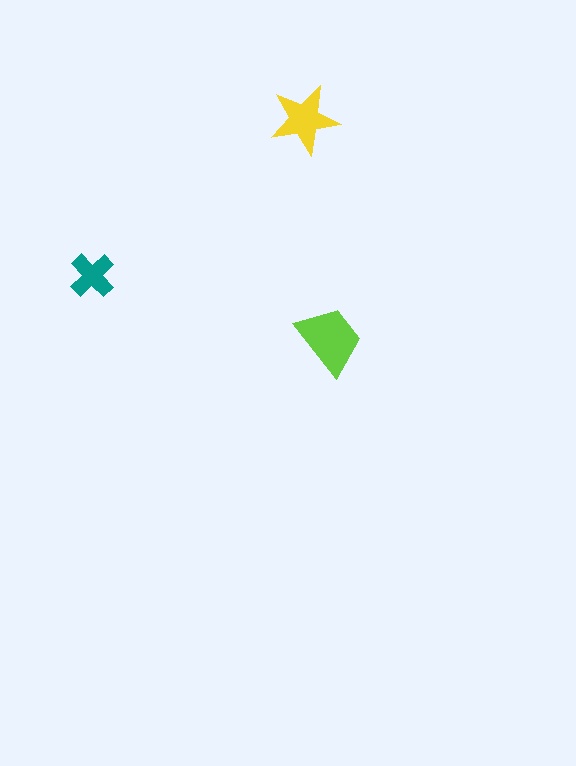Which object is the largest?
The lime trapezoid.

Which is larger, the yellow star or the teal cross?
The yellow star.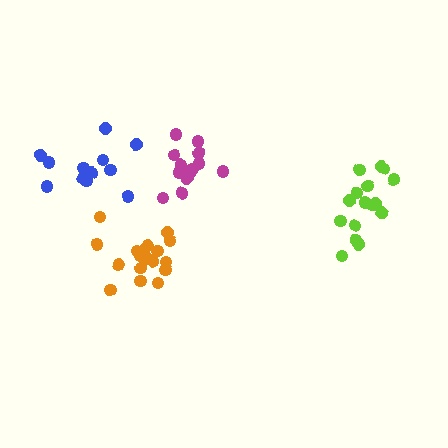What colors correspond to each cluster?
The clusters are colored: magenta, blue, orange, lime.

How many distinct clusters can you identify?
There are 4 distinct clusters.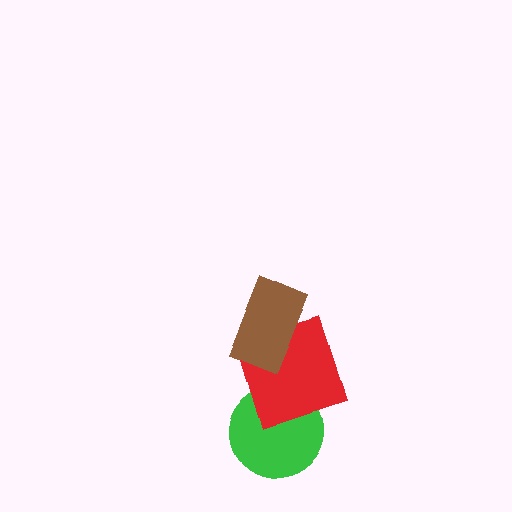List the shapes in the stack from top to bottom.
From top to bottom: the brown rectangle, the red square, the green circle.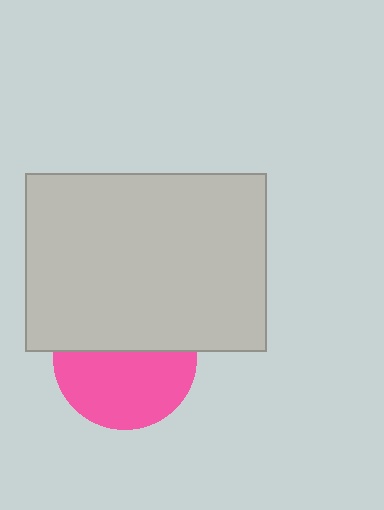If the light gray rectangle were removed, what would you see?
You would see the complete pink circle.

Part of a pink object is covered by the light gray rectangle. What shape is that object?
It is a circle.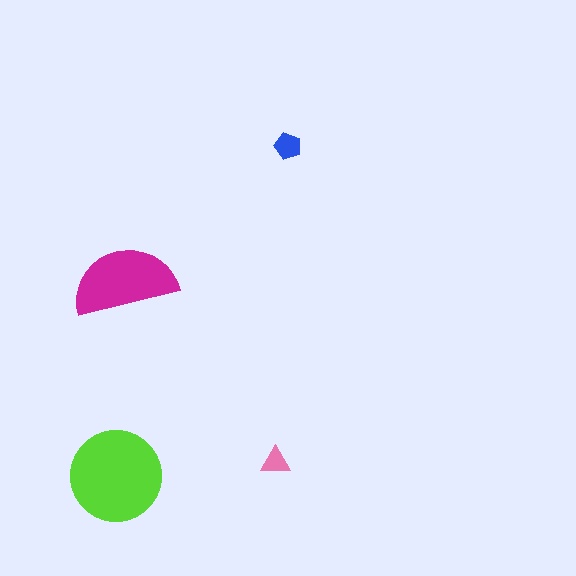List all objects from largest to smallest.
The lime circle, the magenta semicircle, the blue pentagon, the pink triangle.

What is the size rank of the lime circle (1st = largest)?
1st.